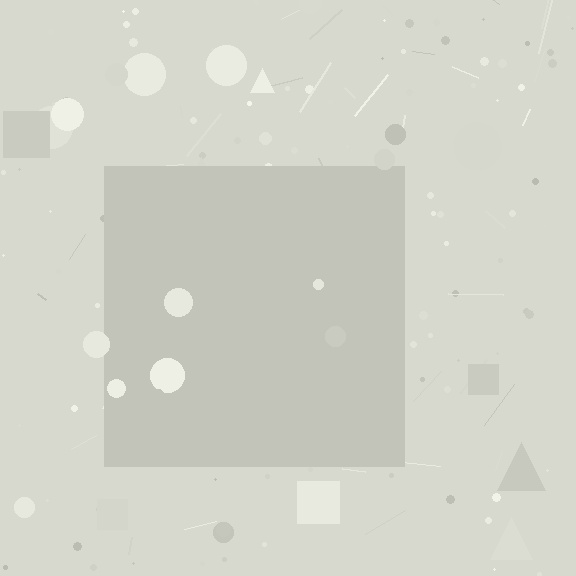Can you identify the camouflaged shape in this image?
The camouflaged shape is a square.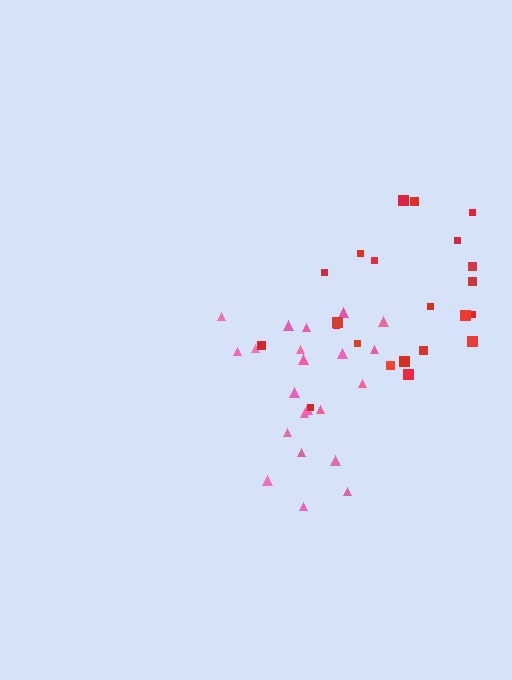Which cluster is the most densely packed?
Pink.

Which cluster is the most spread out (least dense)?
Red.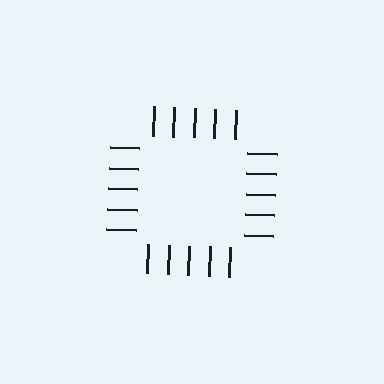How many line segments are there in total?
20 — 5 along each of the 4 edges.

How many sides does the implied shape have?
4 sides — the line-ends trace a square.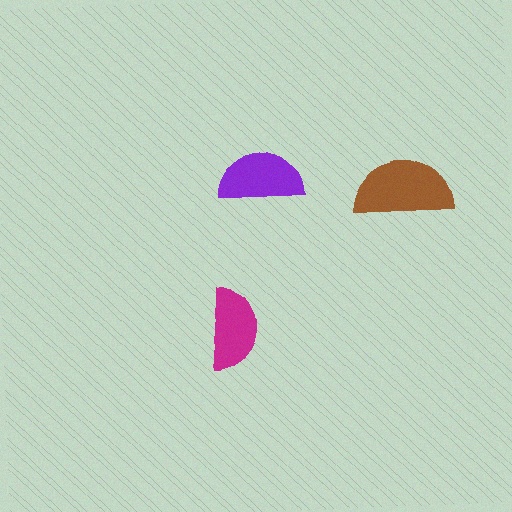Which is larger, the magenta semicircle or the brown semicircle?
The brown one.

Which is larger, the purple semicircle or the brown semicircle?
The brown one.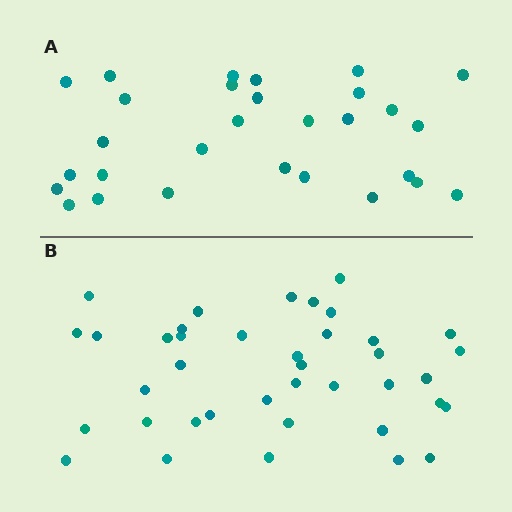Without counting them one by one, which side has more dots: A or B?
Region B (the bottom region) has more dots.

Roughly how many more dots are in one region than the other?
Region B has roughly 10 or so more dots than region A.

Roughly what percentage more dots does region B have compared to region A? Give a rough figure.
About 35% more.